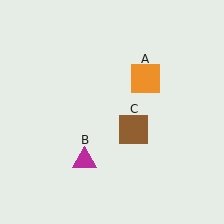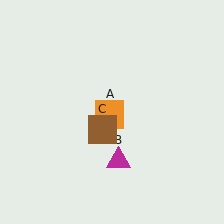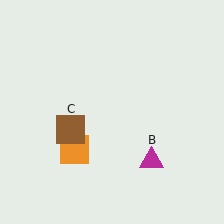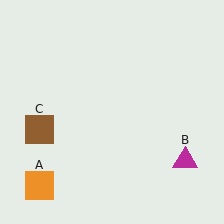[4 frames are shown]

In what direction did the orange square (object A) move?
The orange square (object A) moved down and to the left.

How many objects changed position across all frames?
3 objects changed position: orange square (object A), magenta triangle (object B), brown square (object C).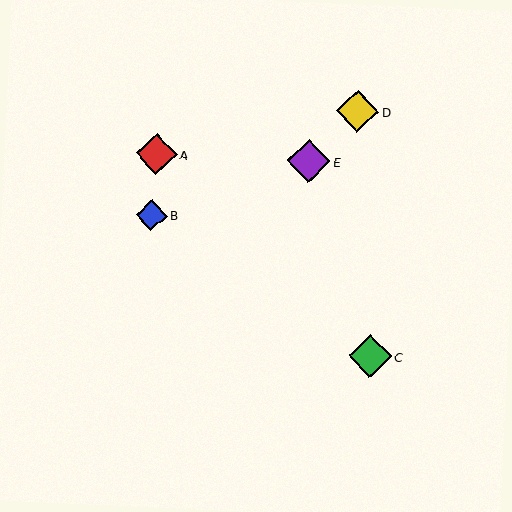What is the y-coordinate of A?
Object A is at y≈154.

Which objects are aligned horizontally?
Objects A, E are aligned horizontally.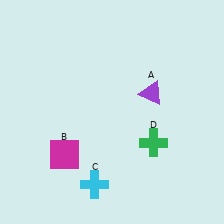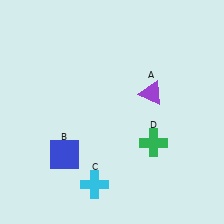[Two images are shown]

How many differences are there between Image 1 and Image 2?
There is 1 difference between the two images.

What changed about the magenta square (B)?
In Image 1, B is magenta. In Image 2, it changed to blue.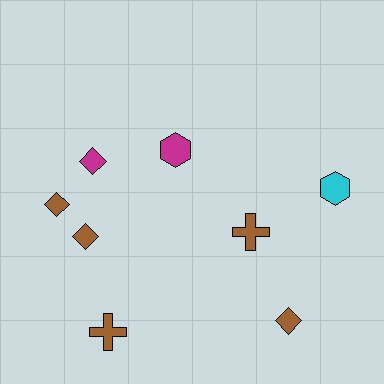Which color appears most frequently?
Brown, with 5 objects.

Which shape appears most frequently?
Diamond, with 4 objects.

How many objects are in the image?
There are 8 objects.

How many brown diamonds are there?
There are 3 brown diamonds.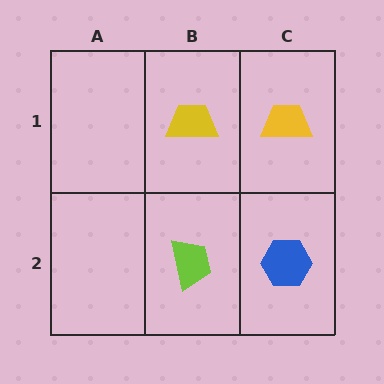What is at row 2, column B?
A lime trapezoid.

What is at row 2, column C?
A blue hexagon.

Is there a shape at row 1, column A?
No, that cell is empty.